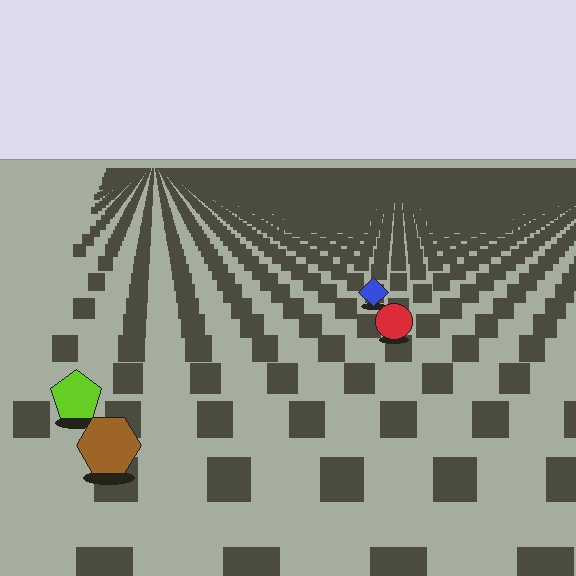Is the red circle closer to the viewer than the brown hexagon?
No. The brown hexagon is closer — you can tell from the texture gradient: the ground texture is coarser near it.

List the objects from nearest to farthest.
From nearest to farthest: the brown hexagon, the lime pentagon, the red circle, the blue diamond.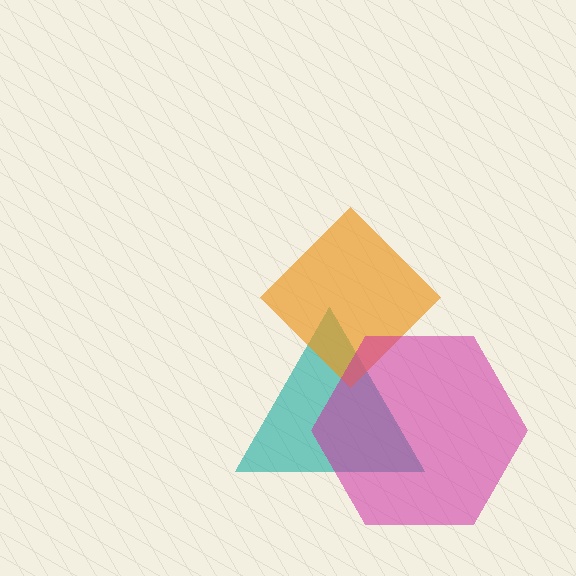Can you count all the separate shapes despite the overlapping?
Yes, there are 3 separate shapes.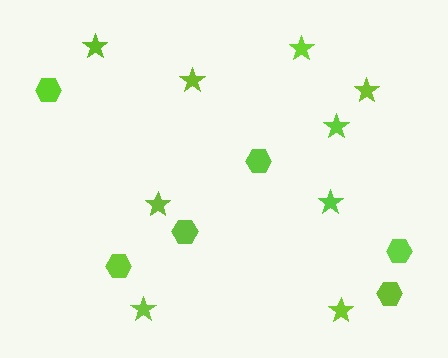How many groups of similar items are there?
There are 2 groups: one group of stars (9) and one group of hexagons (6).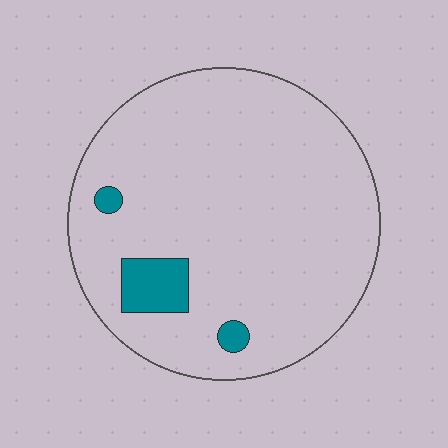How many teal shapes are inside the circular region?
3.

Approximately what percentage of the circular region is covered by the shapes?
Approximately 5%.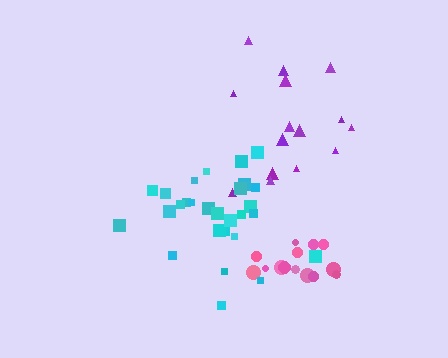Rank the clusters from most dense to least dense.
pink, cyan, purple.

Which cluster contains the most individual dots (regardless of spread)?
Cyan (28).